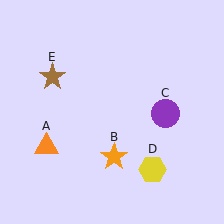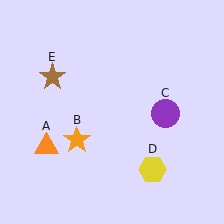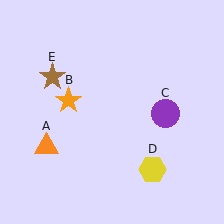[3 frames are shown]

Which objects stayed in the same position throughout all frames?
Orange triangle (object A) and purple circle (object C) and yellow hexagon (object D) and brown star (object E) remained stationary.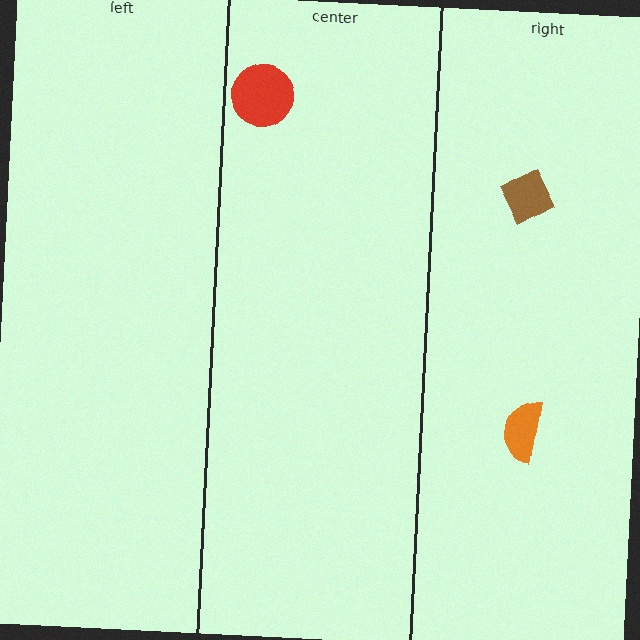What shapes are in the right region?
The brown diamond, the orange semicircle.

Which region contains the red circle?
The center region.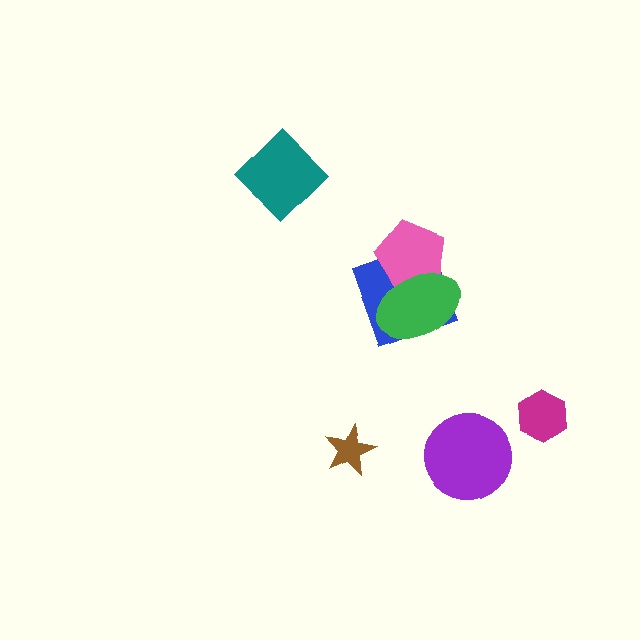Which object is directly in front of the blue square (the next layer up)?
The pink pentagon is directly in front of the blue square.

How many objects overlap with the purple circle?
0 objects overlap with the purple circle.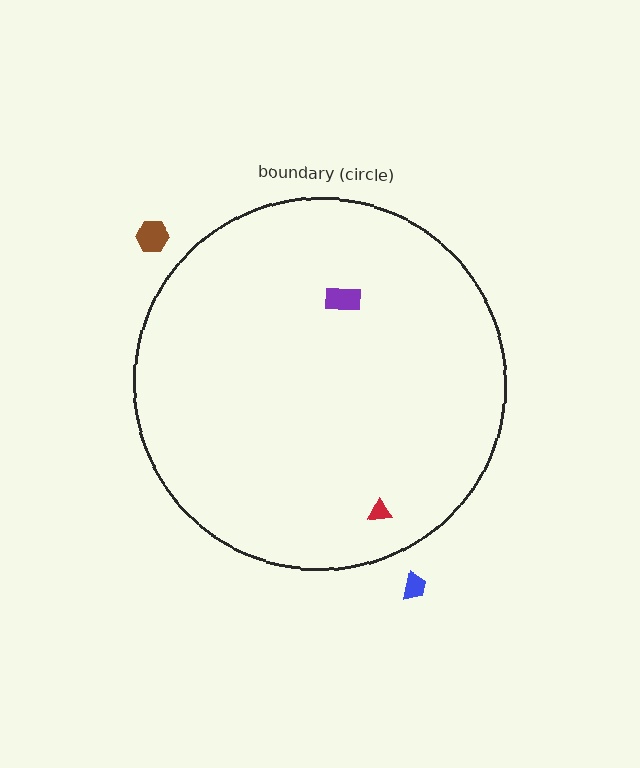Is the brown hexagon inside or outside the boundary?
Outside.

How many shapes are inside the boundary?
2 inside, 2 outside.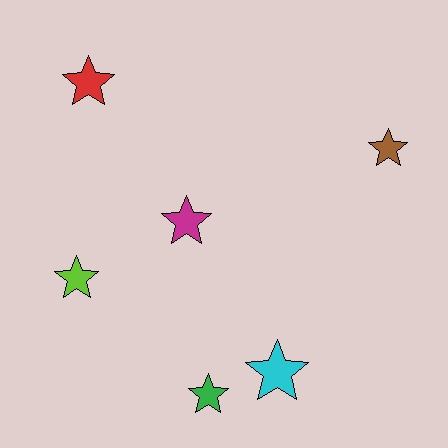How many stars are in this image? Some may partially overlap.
There are 6 stars.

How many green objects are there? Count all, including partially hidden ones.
There is 1 green object.